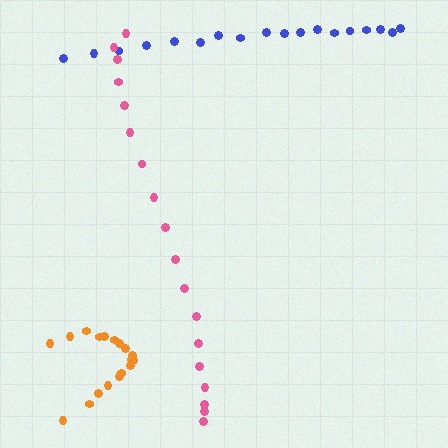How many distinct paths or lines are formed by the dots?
There are 3 distinct paths.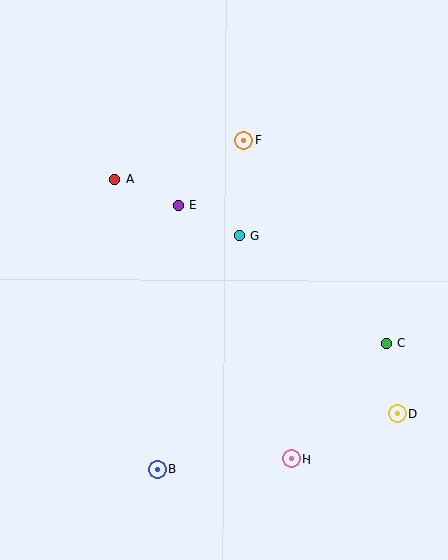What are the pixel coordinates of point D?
Point D is at (397, 414).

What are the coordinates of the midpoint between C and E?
The midpoint between C and E is at (282, 274).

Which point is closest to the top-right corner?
Point F is closest to the top-right corner.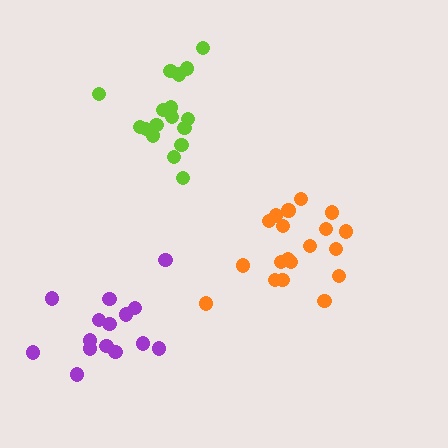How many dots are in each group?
Group 1: 19 dots, Group 2: 17 dots, Group 3: 15 dots (51 total).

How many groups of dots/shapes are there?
There are 3 groups.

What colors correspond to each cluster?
The clusters are colored: orange, lime, purple.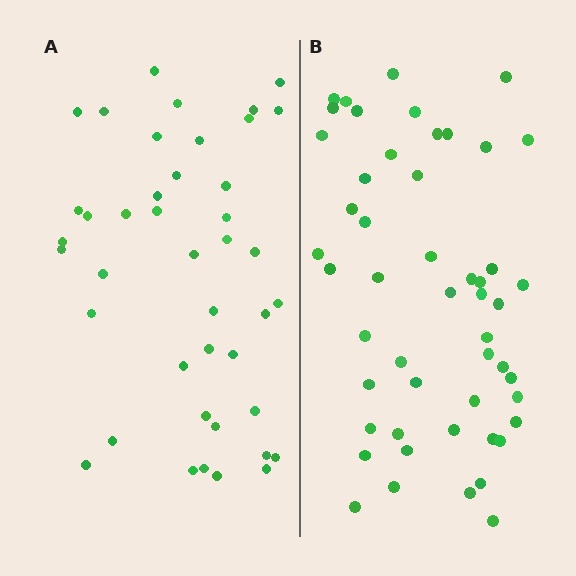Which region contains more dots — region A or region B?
Region B (the right region) has more dots.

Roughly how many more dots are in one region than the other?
Region B has roughly 8 or so more dots than region A.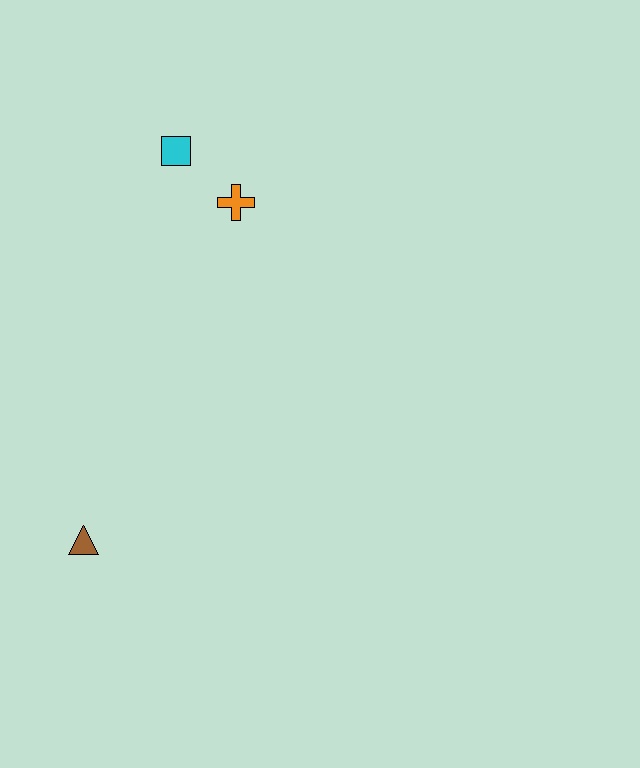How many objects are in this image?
There are 3 objects.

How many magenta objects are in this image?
There are no magenta objects.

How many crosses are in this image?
There is 1 cross.